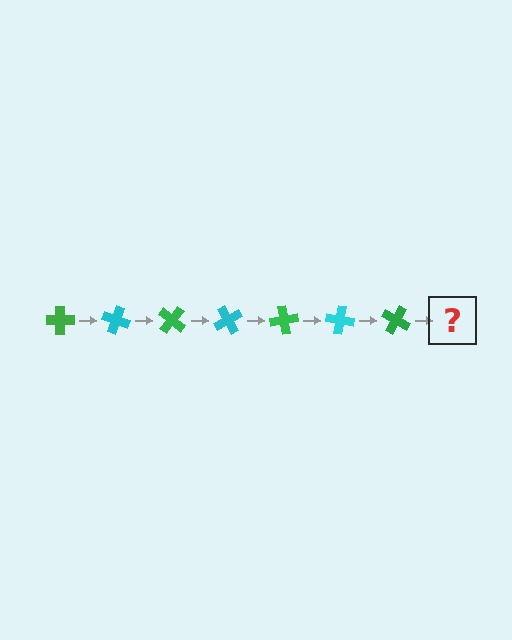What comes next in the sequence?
The next element should be a cyan cross, rotated 140 degrees from the start.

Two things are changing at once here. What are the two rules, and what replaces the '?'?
The two rules are that it rotates 20 degrees each step and the color cycles through green and cyan. The '?' should be a cyan cross, rotated 140 degrees from the start.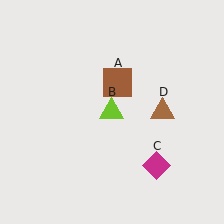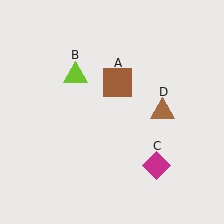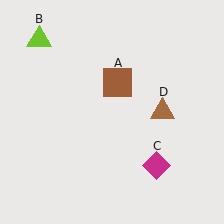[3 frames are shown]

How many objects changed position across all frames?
1 object changed position: lime triangle (object B).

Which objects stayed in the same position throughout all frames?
Brown square (object A) and magenta diamond (object C) and brown triangle (object D) remained stationary.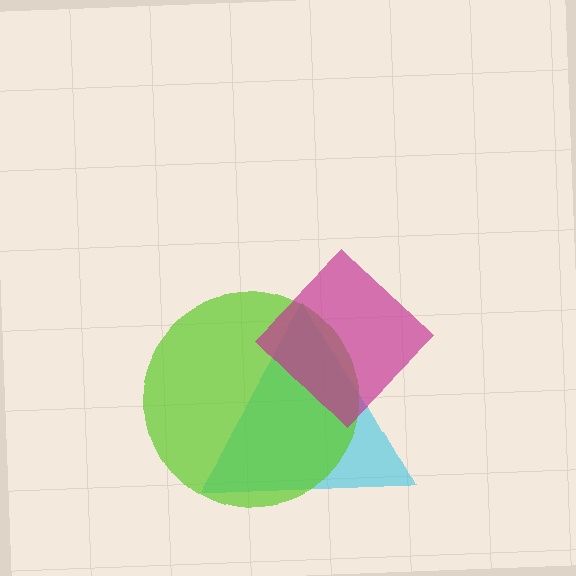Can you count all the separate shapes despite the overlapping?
Yes, there are 3 separate shapes.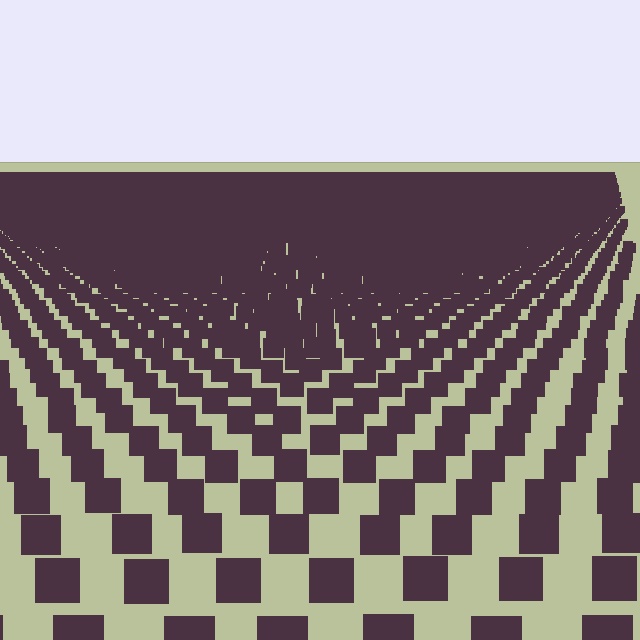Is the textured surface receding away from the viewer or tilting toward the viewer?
The surface is receding away from the viewer. Texture elements get smaller and denser toward the top.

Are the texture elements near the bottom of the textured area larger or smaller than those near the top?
Larger. Near the bottom, elements are closer to the viewer and appear at a bigger on-screen size.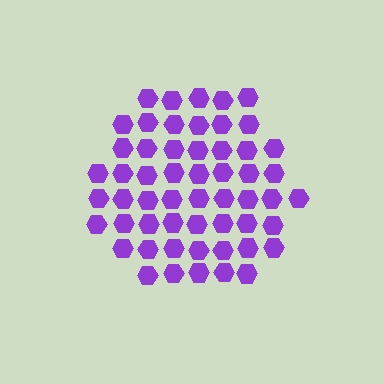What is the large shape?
The large shape is a hexagon.